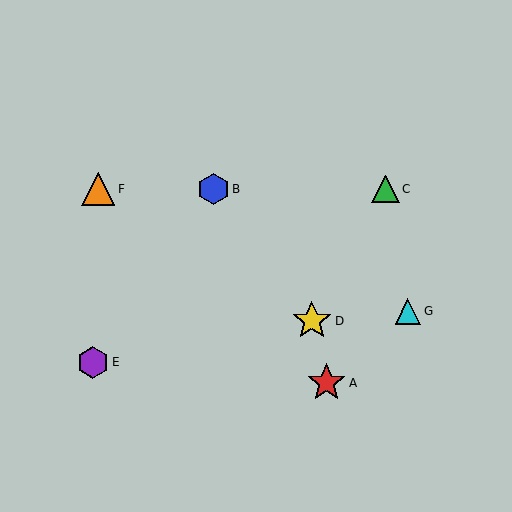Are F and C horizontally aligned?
Yes, both are at y≈189.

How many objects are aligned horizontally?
3 objects (B, C, F) are aligned horizontally.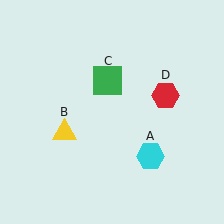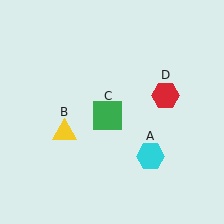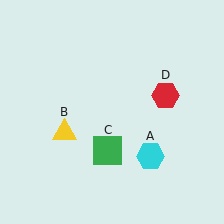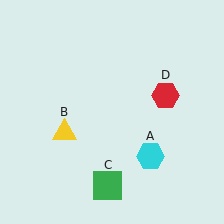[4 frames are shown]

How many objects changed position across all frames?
1 object changed position: green square (object C).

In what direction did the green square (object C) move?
The green square (object C) moved down.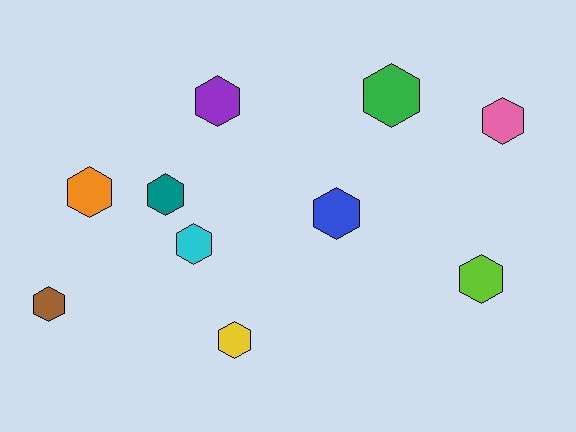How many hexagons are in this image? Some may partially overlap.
There are 10 hexagons.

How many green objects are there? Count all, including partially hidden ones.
There is 1 green object.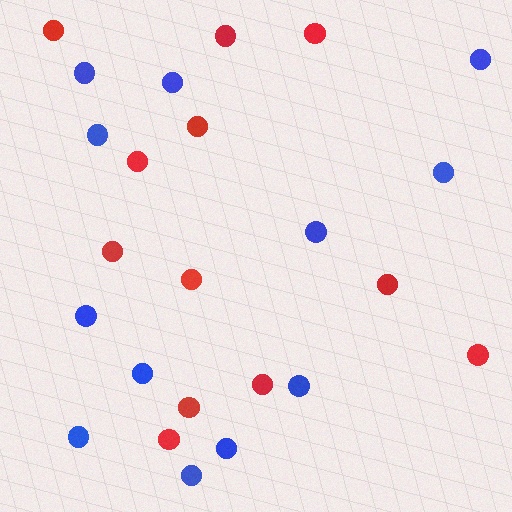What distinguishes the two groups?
There are 2 groups: one group of blue circles (12) and one group of red circles (12).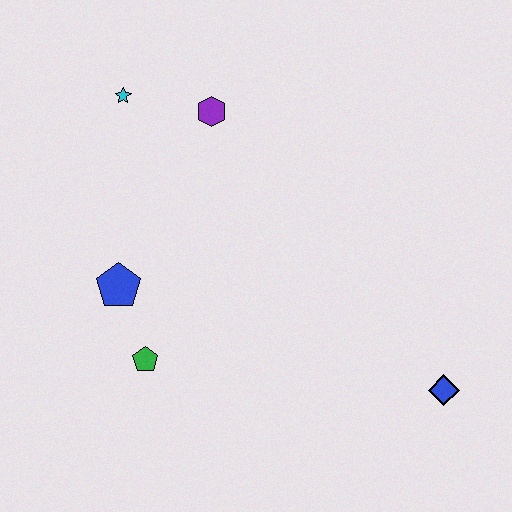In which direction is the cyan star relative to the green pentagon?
The cyan star is above the green pentagon.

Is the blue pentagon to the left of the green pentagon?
Yes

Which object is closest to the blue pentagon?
The green pentagon is closest to the blue pentagon.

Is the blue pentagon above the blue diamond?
Yes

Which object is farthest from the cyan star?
The blue diamond is farthest from the cyan star.